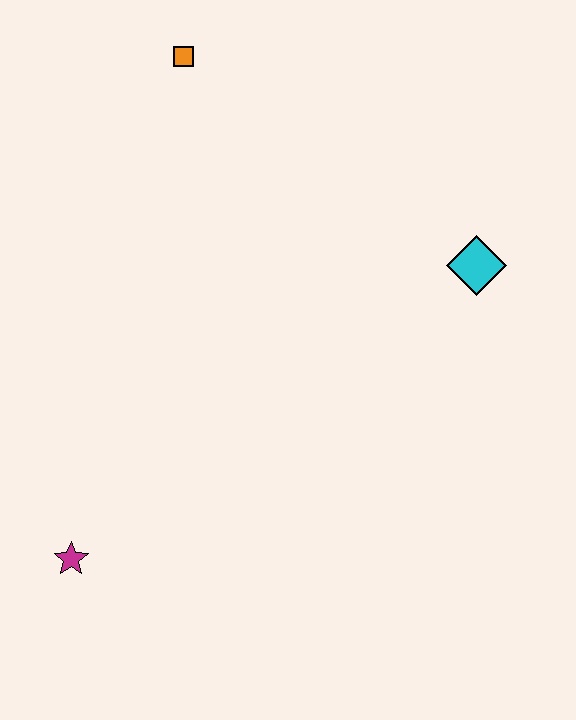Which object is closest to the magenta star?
The cyan diamond is closest to the magenta star.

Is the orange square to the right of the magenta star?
Yes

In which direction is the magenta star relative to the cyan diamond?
The magenta star is to the left of the cyan diamond.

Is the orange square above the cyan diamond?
Yes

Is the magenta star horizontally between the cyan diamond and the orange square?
No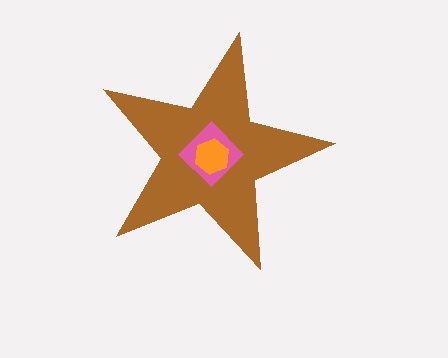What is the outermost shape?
The brown star.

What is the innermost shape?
The orange hexagon.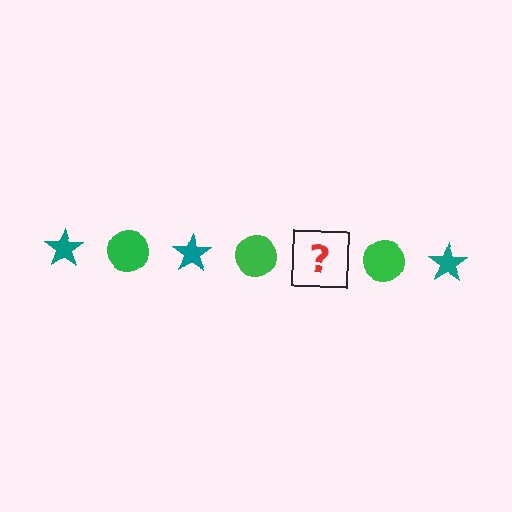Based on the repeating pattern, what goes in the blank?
The blank should be a teal star.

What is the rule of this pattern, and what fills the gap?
The rule is that the pattern alternates between teal star and green circle. The gap should be filled with a teal star.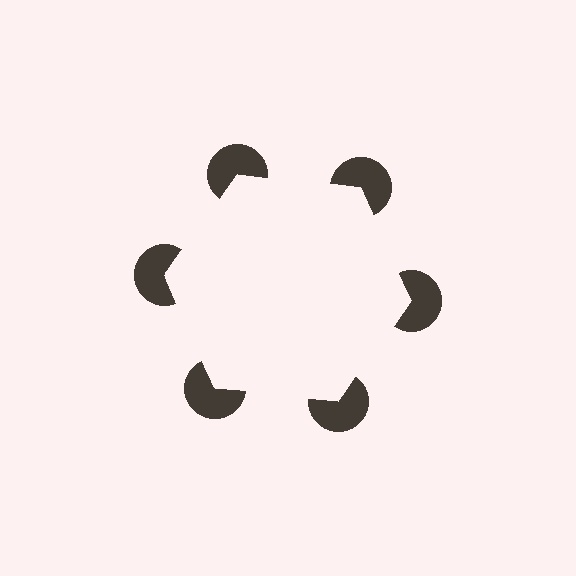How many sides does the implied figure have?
6 sides.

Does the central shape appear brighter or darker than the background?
It typically appears slightly brighter than the background, even though no actual brightness change is drawn.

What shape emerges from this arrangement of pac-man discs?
An illusory hexagon — its edges are inferred from the aligned wedge cuts in the pac-man discs, not physically drawn.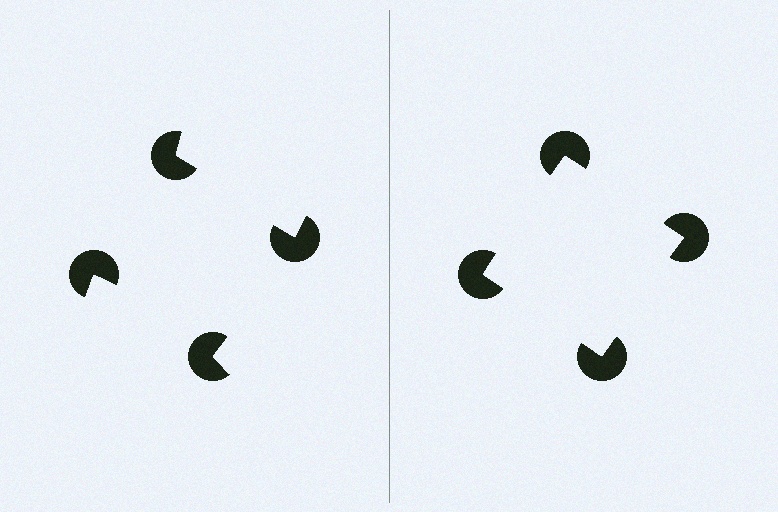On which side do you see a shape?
An illusory square appears on the right side. On the left side the wedge cuts are rotated, so no coherent shape forms.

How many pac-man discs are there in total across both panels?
8 — 4 on each side.